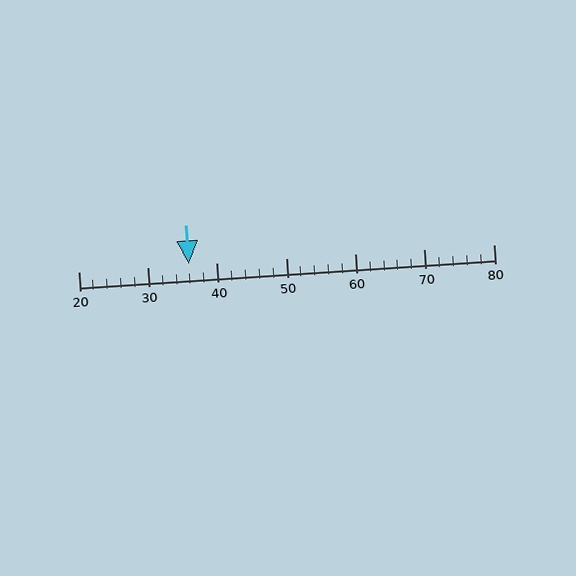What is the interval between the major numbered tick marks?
The major tick marks are spaced 10 units apart.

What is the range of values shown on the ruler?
The ruler shows values from 20 to 80.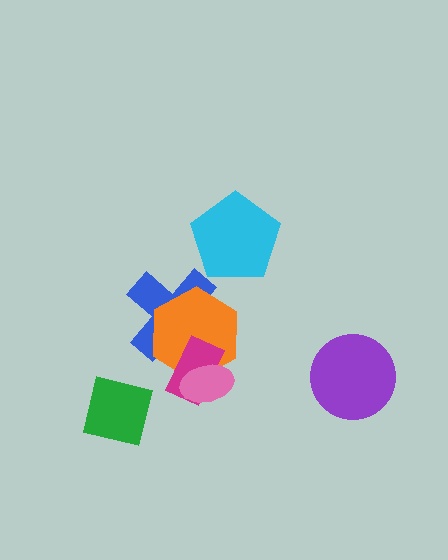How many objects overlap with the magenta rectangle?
3 objects overlap with the magenta rectangle.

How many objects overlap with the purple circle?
0 objects overlap with the purple circle.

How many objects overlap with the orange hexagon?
3 objects overlap with the orange hexagon.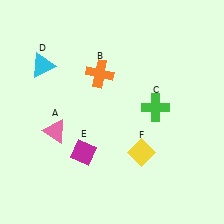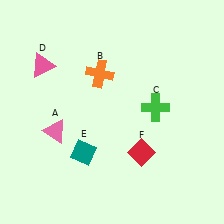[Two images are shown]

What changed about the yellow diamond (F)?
In Image 1, F is yellow. In Image 2, it changed to red.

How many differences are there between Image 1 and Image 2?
There are 3 differences between the two images.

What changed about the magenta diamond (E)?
In Image 1, E is magenta. In Image 2, it changed to teal.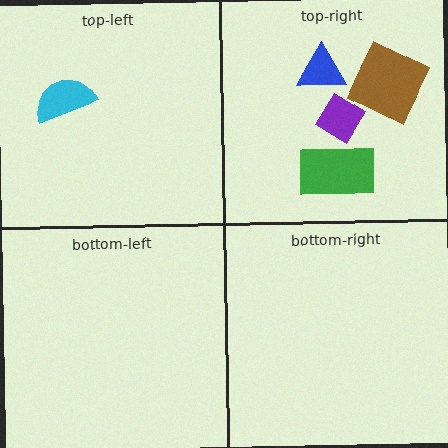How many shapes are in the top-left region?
1.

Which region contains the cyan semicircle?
The top-left region.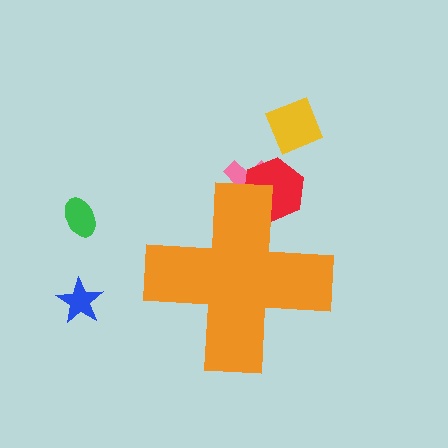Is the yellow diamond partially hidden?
No, the yellow diamond is fully visible.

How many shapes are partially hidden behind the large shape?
2 shapes are partially hidden.